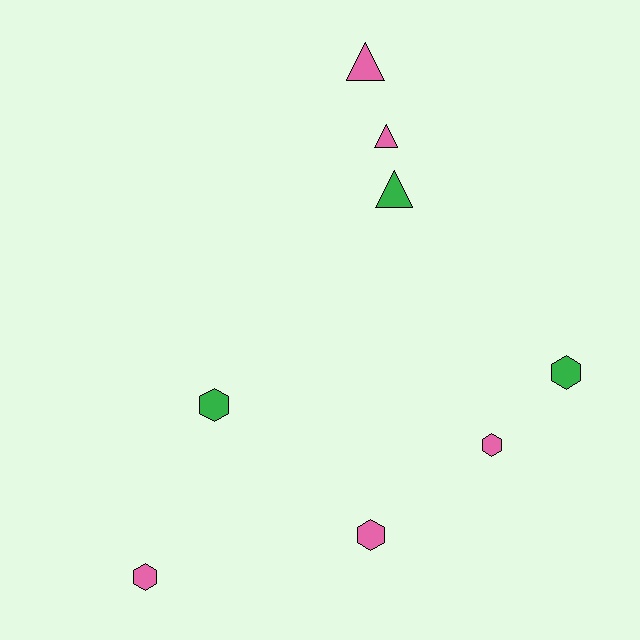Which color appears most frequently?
Pink, with 5 objects.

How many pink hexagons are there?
There are 3 pink hexagons.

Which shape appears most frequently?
Hexagon, with 5 objects.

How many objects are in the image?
There are 8 objects.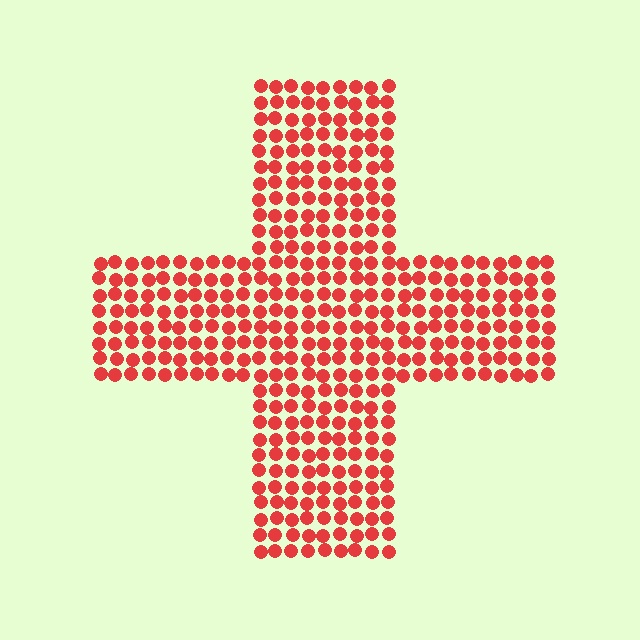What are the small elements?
The small elements are circles.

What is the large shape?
The large shape is a cross.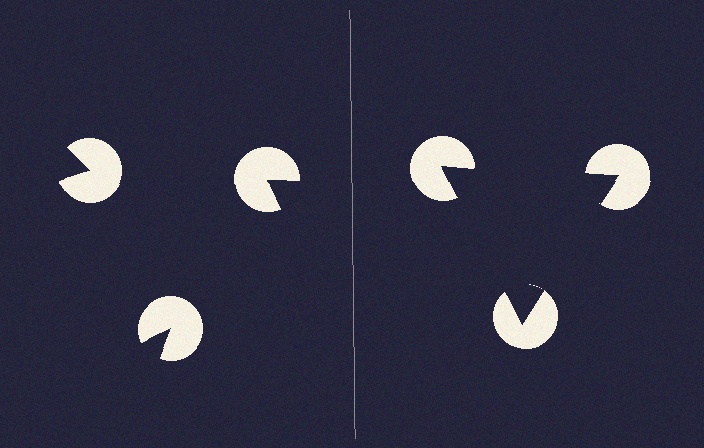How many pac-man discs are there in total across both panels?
6 — 3 on each side.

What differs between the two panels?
The pac-man discs are positioned identically on both sides; only the wedge orientations differ. On the right they align to a triangle; on the left they are misaligned.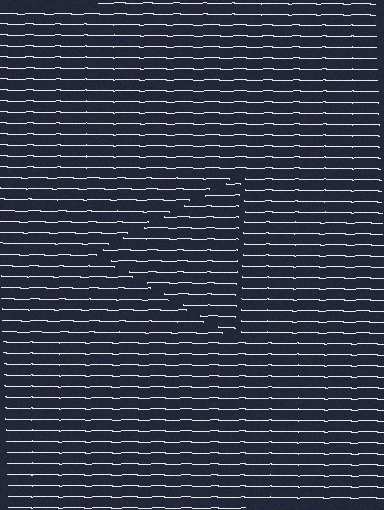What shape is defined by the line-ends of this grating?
An illusory triangle. The interior of the shape contains the same grating, shifted by half a period — the contour is defined by the phase discontinuity where line-ends from the inner and outer gratings abut.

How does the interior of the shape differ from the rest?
The interior of the shape contains the same grating, shifted by half a period — the contour is defined by the phase discontinuity where line-ends from the inner and outer gratings abut.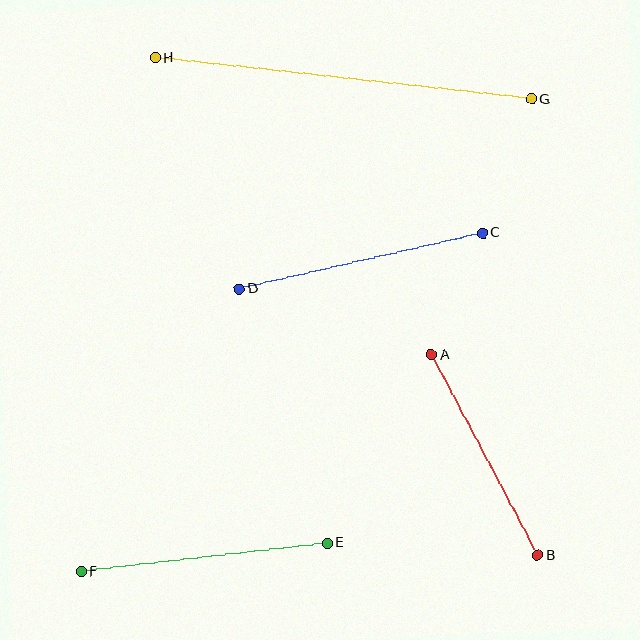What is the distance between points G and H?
The distance is approximately 378 pixels.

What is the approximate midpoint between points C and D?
The midpoint is at approximately (361, 261) pixels.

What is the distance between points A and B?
The distance is approximately 227 pixels.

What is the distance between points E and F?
The distance is approximately 247 pixels.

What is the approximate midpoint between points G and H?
The midpoint is at approximately (343, 78) pixels.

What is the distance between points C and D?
The distance is approximately 249 pixels.